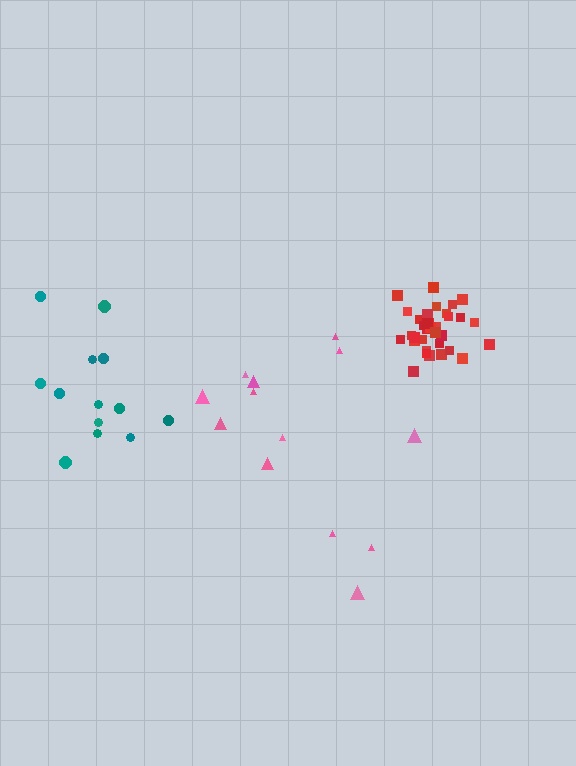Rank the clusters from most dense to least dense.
red, teal, pink.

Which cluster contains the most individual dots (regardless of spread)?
Red (34).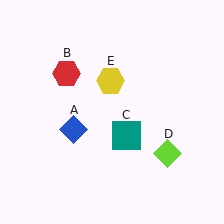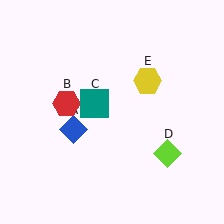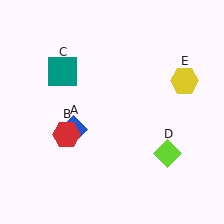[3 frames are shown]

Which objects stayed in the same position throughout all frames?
Blue diamond (object A) and lime diamond (object D) remained stationary.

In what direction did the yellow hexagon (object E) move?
The yellow hexagon (object E) moved right.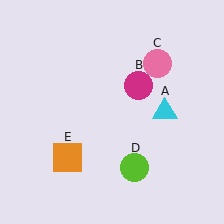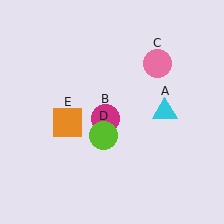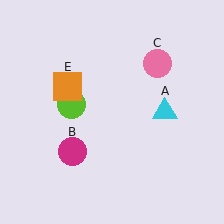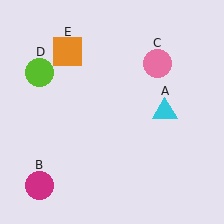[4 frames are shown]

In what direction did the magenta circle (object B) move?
The magenta circle (object B) moved down and to the left.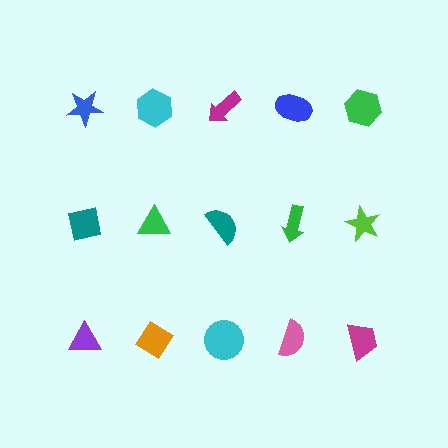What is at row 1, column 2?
A cyan hexagon.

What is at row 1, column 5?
A green hexagon.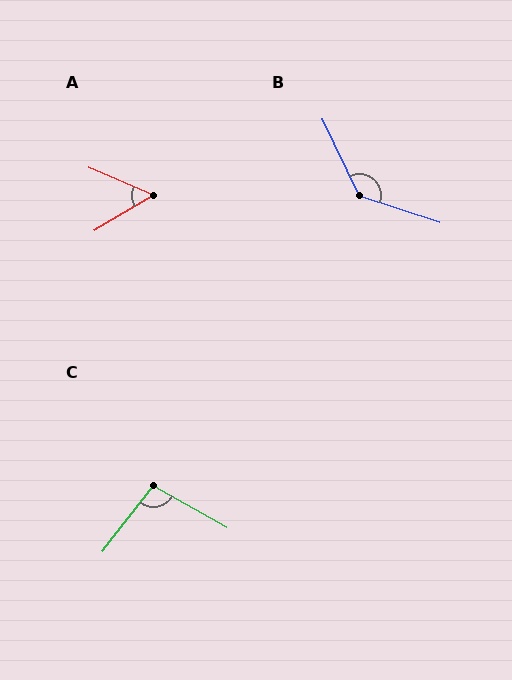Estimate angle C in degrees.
Approximately 98 degrees.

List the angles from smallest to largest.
A (54°), C (98°), B (134°).